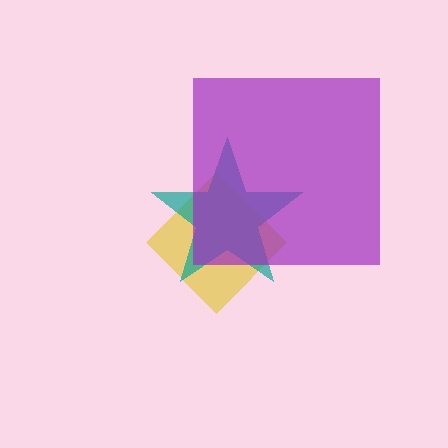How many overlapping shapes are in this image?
There are 3 overlapping shapes in the image.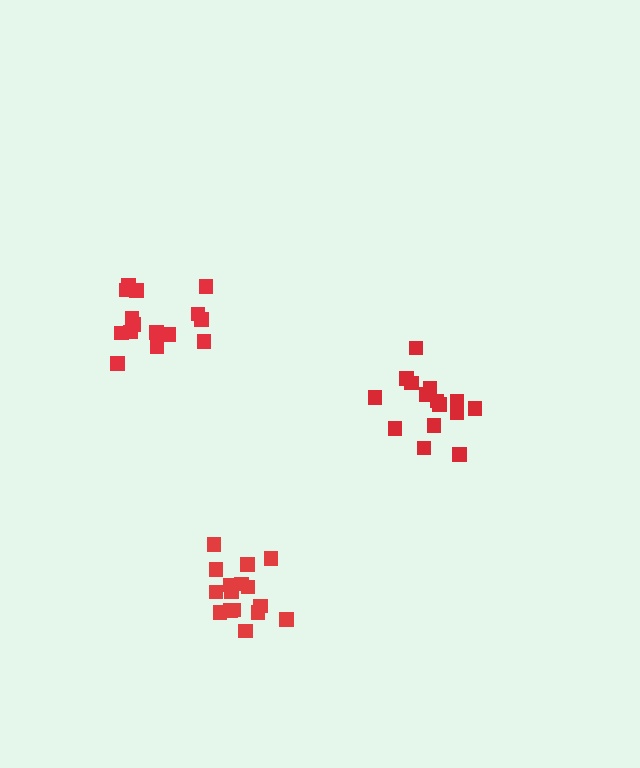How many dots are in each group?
Group 1: 15 dots, Group 2: 16 dots, Group 3: 15 dots (46 total).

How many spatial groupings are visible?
There are 3 spatial groupings.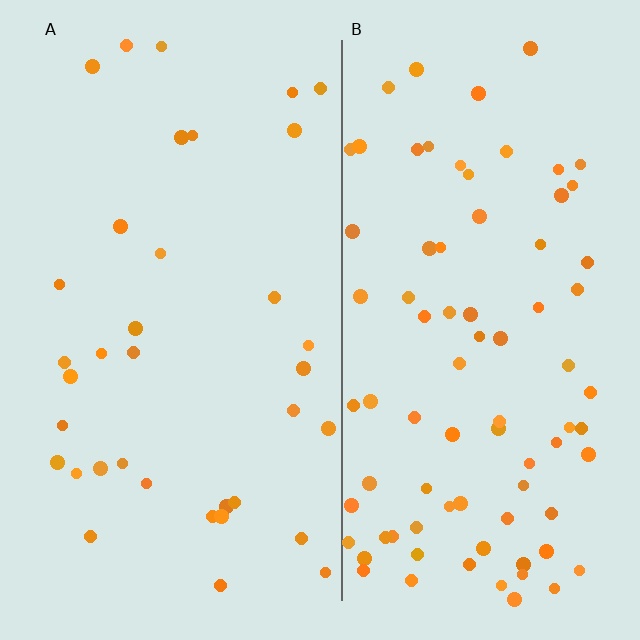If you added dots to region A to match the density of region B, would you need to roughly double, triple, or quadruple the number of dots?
Approximately double.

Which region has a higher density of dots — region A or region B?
B (the right).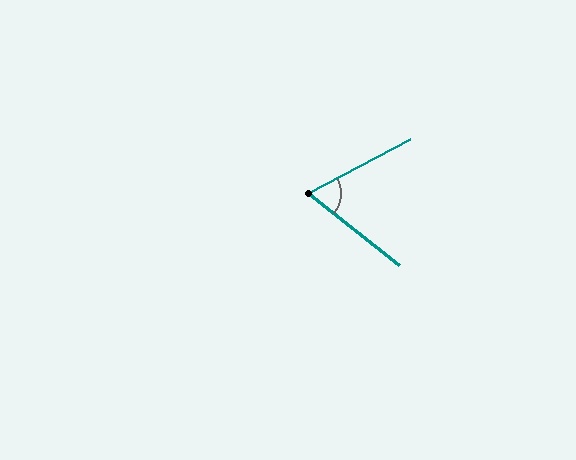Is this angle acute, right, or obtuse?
It is acute.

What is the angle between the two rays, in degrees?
Approximately 66 degrees.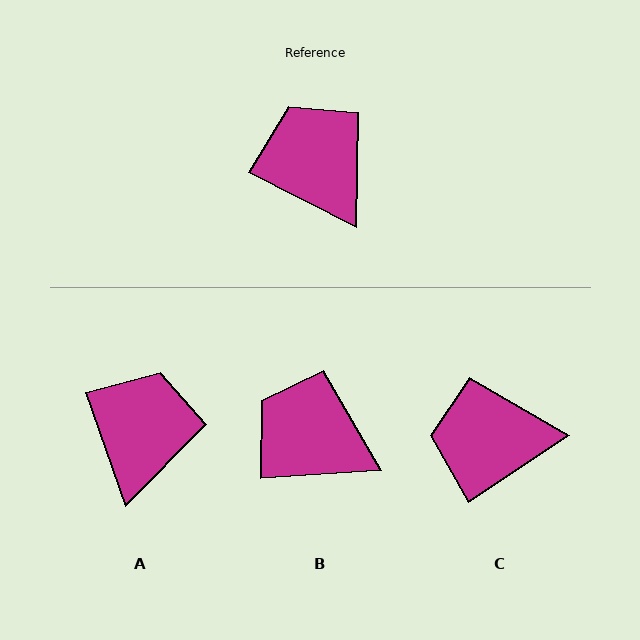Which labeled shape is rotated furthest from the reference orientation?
C, about 61 degrees away.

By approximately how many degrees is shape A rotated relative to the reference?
Approximately 44 degrees clockwise.